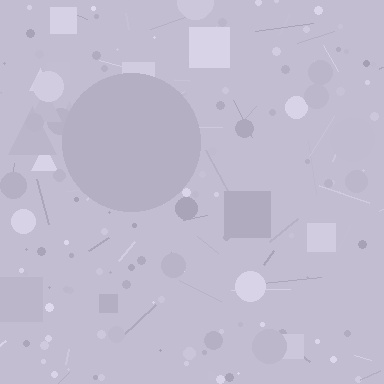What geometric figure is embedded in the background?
A circle is embedded in the background.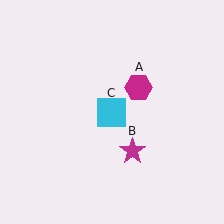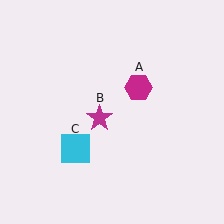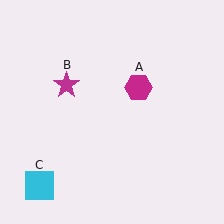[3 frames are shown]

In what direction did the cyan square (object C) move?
The cyan square (object C) moved down and to the left.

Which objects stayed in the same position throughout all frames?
Magenta hexagon (object A) remained stationary.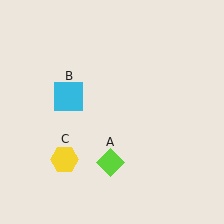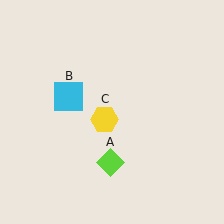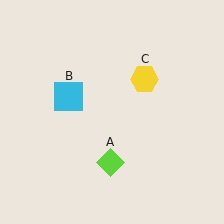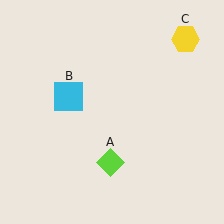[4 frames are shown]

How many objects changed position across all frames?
1 object changed position: yellow hexagon (object C).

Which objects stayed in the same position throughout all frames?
Lime diamond (object A) and cyan square (object B) remained stationary.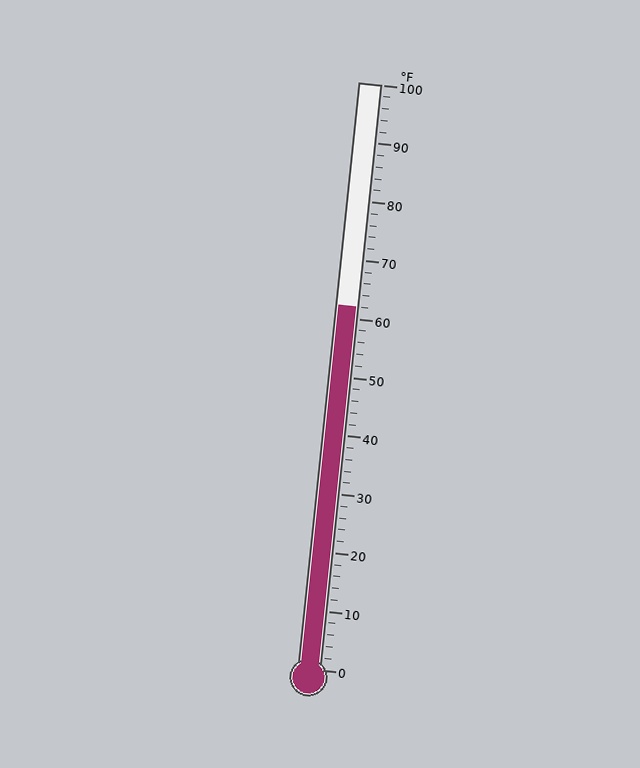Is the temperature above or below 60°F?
The temperature is above 60°F.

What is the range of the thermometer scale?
The thermometer scale ranges from 0°F to 100°F.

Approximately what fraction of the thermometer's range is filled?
The thermometer is filled to approximately 60% of its range.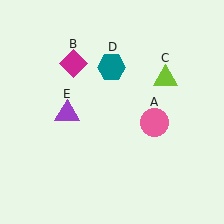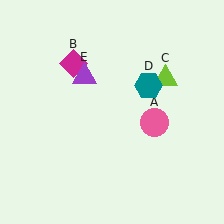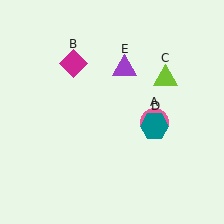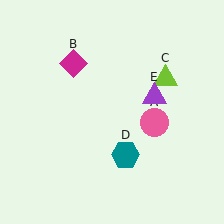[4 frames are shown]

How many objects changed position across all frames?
2 objects changed position: teal hexagon (object D), purple triangle (object E).